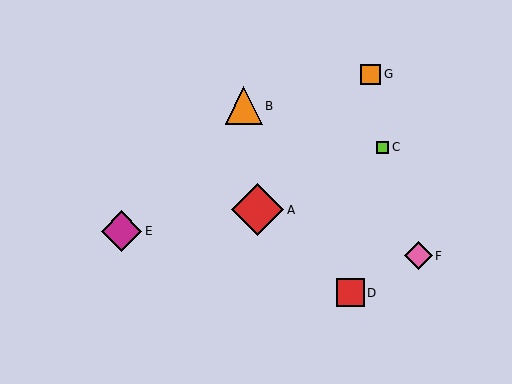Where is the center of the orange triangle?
The center of the orange triangle is at (244, 106).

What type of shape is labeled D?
Shape D is a red square.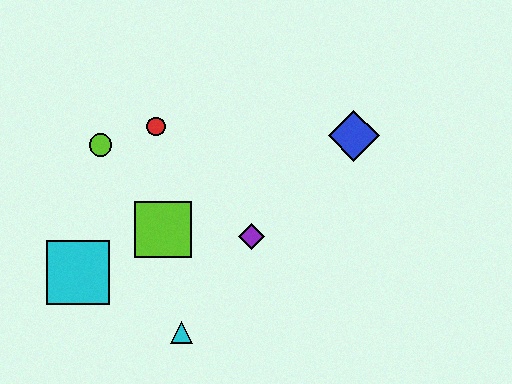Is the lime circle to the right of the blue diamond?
No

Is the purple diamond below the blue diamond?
Yes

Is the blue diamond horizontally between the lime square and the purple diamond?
No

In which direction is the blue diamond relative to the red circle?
The blue diamond is to the right of the red circle.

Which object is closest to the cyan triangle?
The lime square is closest to the cyan triangle.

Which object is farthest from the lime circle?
The blue diamond is farthest from the lime circle.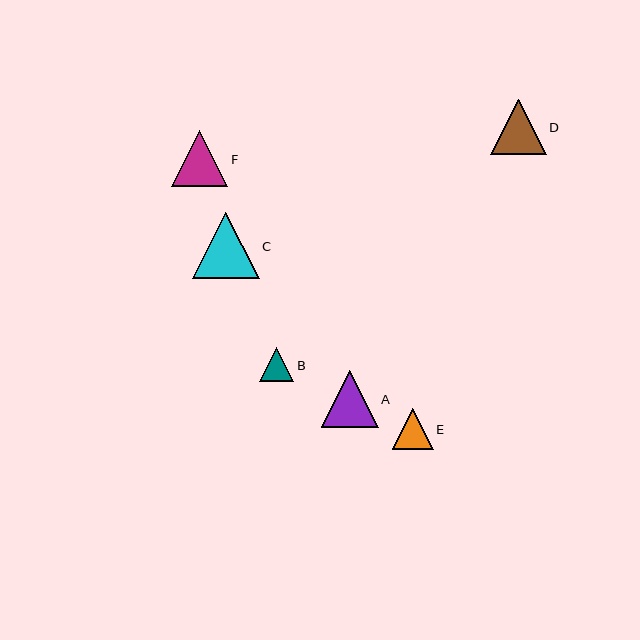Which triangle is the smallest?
Triangle B is the smallest with a size of approximately 34 pixels.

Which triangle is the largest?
Triangle C is the largest with a size of approximately 66 pixels.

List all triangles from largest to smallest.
From largest to smallest: C, A, F, D, E, B.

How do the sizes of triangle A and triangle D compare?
Triangle A and triangle D are approximately the same size.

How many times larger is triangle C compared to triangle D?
Triangle C is approximately 1.2 times the size of triangle D.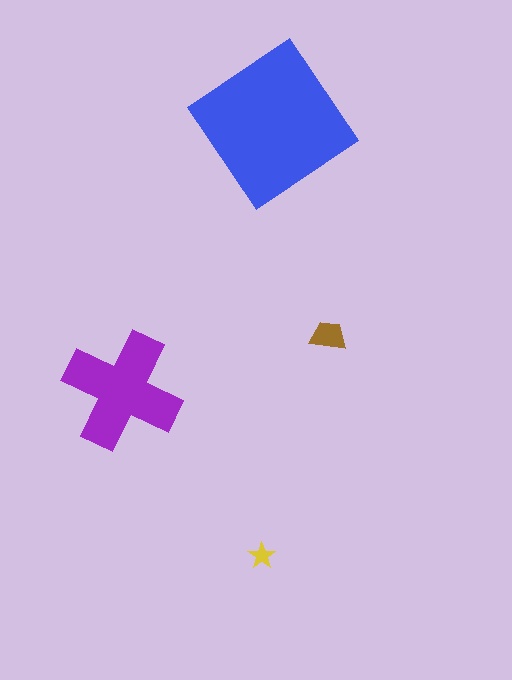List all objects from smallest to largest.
The yellow star, the brown trapezoid, the purple cross, the blue diamond.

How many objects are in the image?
There are 4 objects in the image.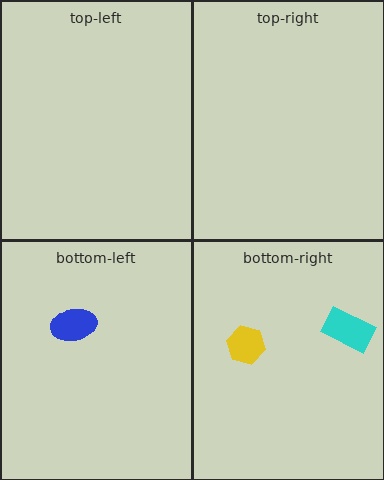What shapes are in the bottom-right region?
The cyan rectangle, the yellow hexagon.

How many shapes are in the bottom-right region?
2.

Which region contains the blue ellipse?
The bottom-left region.